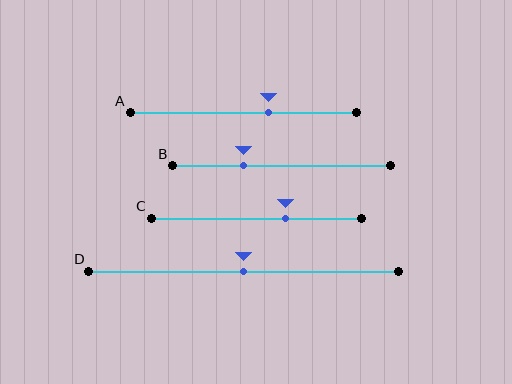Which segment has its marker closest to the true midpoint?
Segment D has its marker closest to the true midpoint.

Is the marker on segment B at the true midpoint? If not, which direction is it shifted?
No, the marker on segment B is shifted to the left by about 18% of the segment length.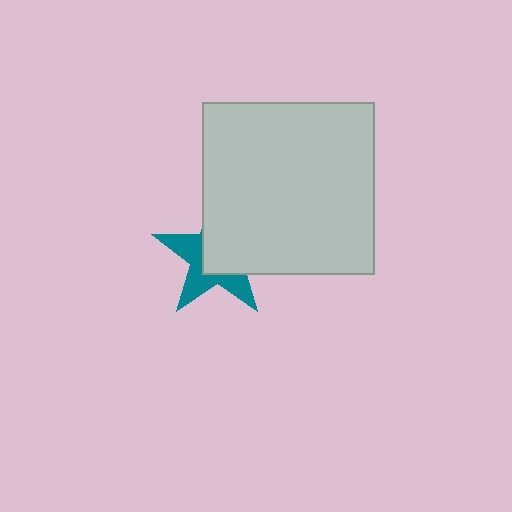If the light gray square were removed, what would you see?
You would see the complete teal star.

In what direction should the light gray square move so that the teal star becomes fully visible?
The light gray square should move toward the upper-right. That is the shortest direction to clear the overlap and leave the teal star fully visible.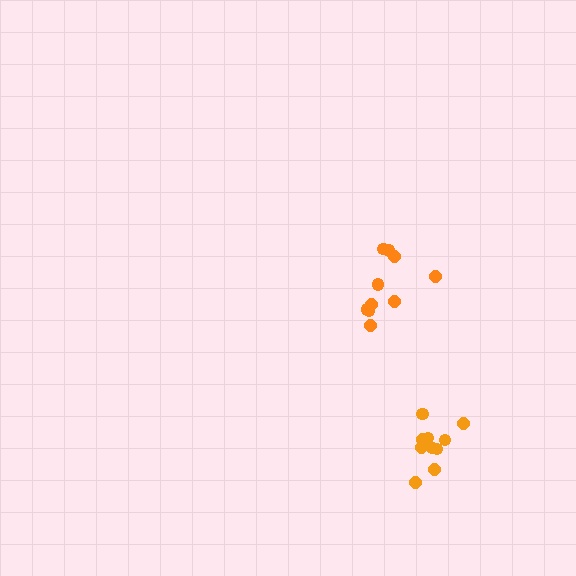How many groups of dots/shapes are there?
There are 2 groups.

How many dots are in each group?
Group 1: 10 dots, Group 2: 10 dots (20 total).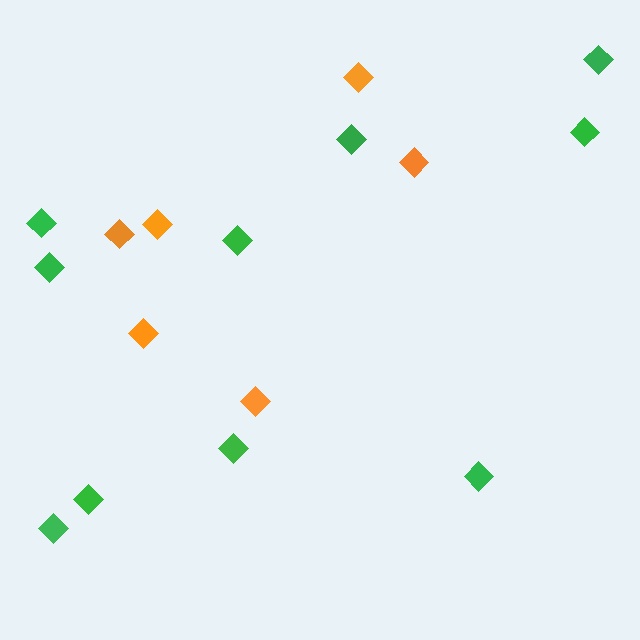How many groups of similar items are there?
There are 2 groups: one group of orange diamonds (6) and one group of green diamonds (10).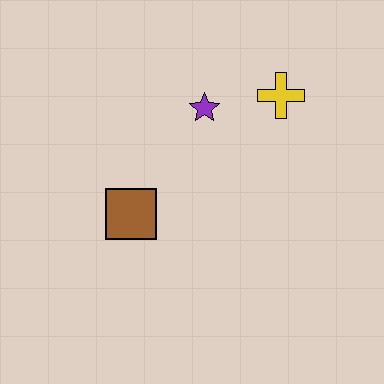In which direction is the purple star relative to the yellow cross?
The purple star is to the left of the yellow cross.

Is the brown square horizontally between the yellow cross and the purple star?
No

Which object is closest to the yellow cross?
The purple star is closest to the yellow cross.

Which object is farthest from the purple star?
The brown square is farthest from the purple star.